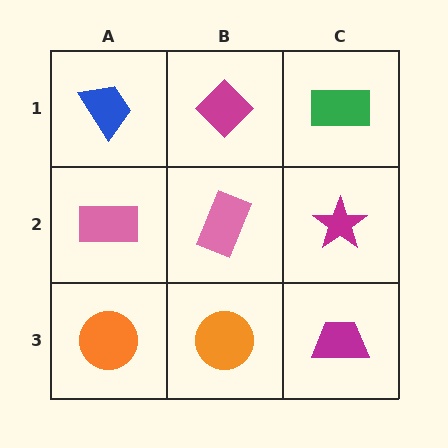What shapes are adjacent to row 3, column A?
A pink rectangle (row 2, column A), an orange circle (row 3, column B).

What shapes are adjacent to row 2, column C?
A green rectangle (row 1, column C), a magenta trapezoid (row 3, column C), a pink rectangle (row 2, column B).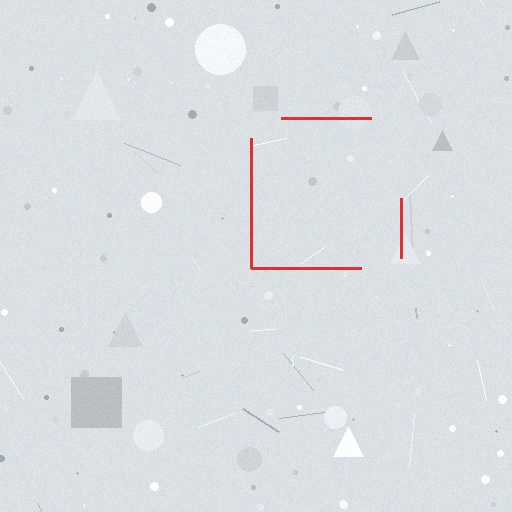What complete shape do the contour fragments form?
The contour fragments form a square.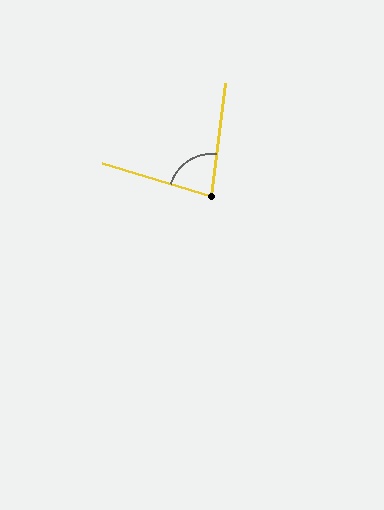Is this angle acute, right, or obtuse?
It is acute.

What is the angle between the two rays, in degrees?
Approximately 80 degrees.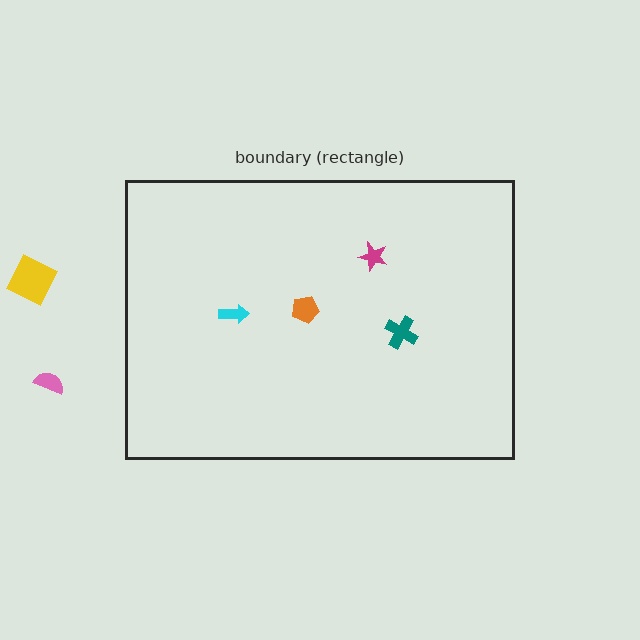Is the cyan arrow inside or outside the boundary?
Inside.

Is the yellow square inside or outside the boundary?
Outside.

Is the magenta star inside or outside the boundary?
Inside.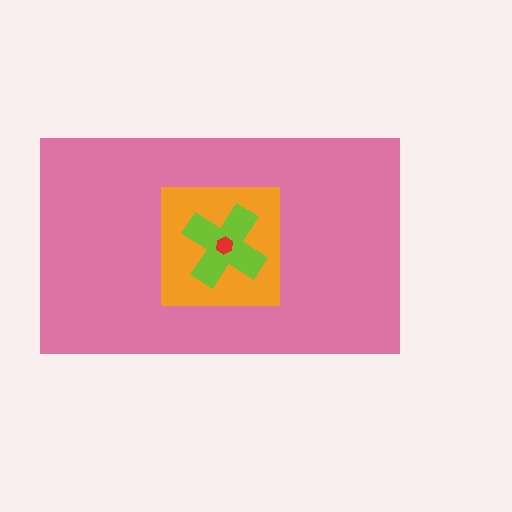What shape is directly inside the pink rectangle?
The orange square.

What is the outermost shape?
The pink rectangle.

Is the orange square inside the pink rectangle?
Yes.